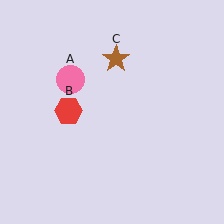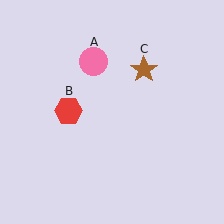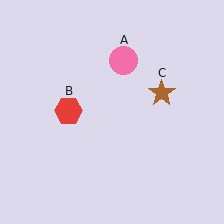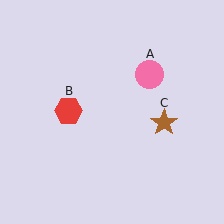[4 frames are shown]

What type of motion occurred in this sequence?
The pink circle (object A), brown star (object C) rotated clockwise around the center of the scene.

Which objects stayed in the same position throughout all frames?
Red hexagon (object B) remained stationary.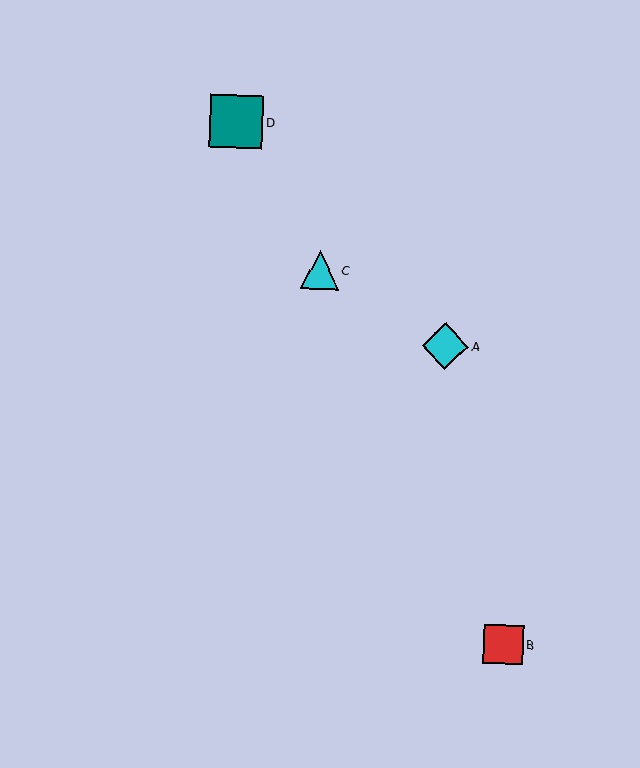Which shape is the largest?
The teal square (labeled D) is the largest.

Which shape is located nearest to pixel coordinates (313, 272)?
The cyan triangle (labeled C) at (320, 270) is nearest to that location.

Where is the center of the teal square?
The center of the teal square is at (236, 122).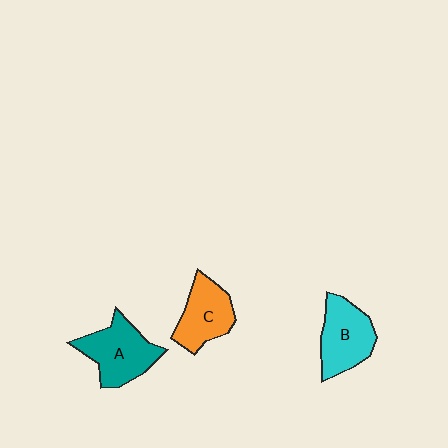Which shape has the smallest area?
Shape C (orange).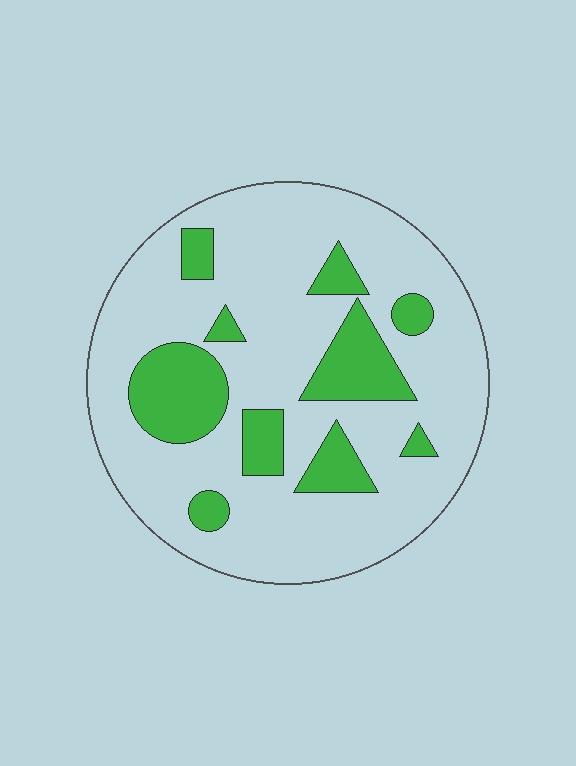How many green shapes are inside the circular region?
10.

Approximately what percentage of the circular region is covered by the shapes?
Approximately 20%.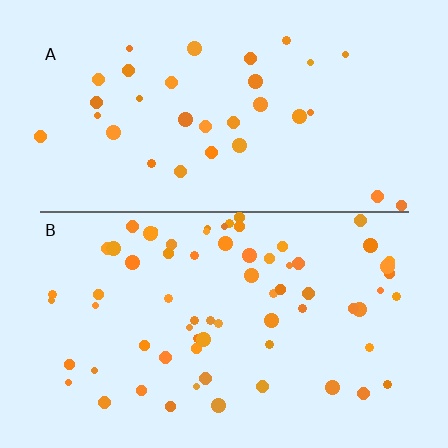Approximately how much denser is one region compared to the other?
Approximately 2.1× — region B over region A.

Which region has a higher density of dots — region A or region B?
B (the bottom).